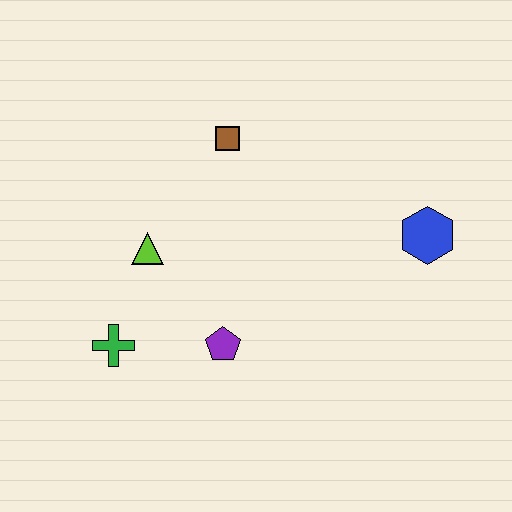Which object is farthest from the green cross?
The blue hexagon is farthest from the green cross.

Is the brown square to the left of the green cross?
No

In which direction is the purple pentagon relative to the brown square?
The purple pentagon is below the brown square.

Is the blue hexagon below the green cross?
No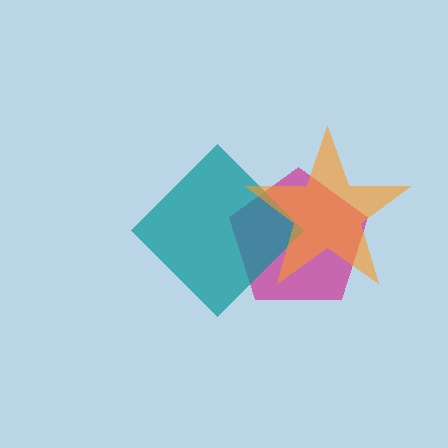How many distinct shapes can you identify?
There are 3 distinct shapes: a magenta pentagon, a teal diamond, an orange star.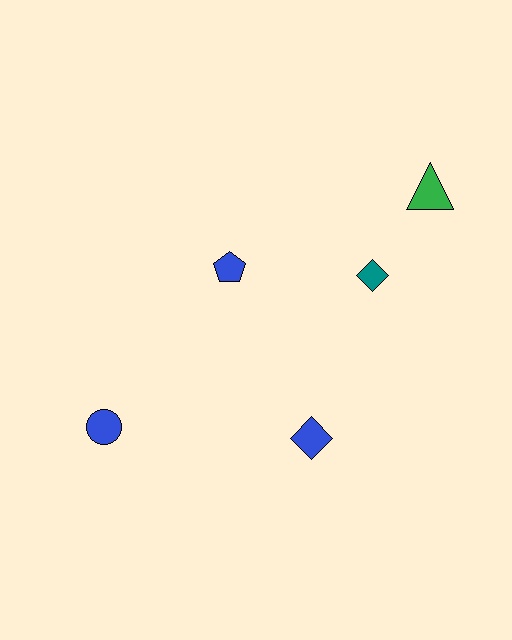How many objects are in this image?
There are 5 objects.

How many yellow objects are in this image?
There are no yellow objects.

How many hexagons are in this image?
There are no hexagons.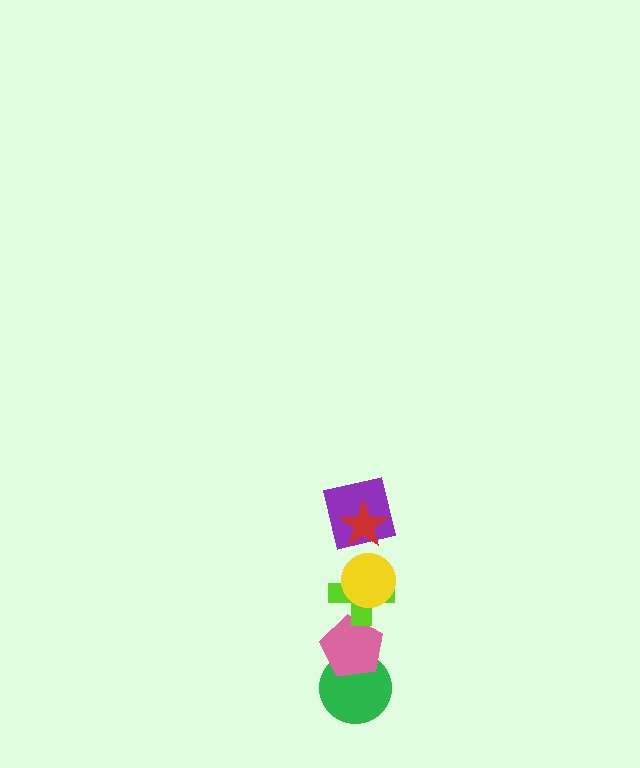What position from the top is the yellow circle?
The yellow circle is 3rd from the top.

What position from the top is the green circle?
The green circle is 6th from the top.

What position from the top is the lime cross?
The lime cross is 4th from the top.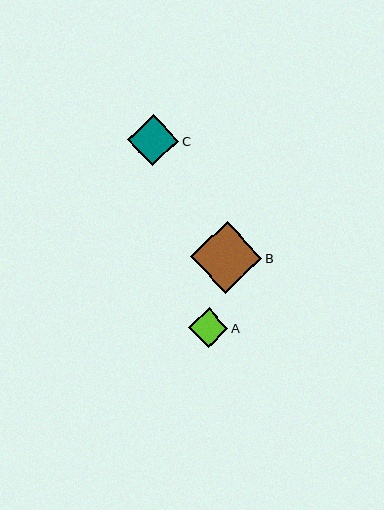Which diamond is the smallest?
Diamond A is the smallest with a size of approximately 39 pixels.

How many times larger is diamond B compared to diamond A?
Diamond B is approximately 1.8 times the size of diamond A.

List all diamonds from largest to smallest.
From largest to smallest: B, C, A.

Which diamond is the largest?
Diamond B is the largest with a size of approximately 71 pixels.